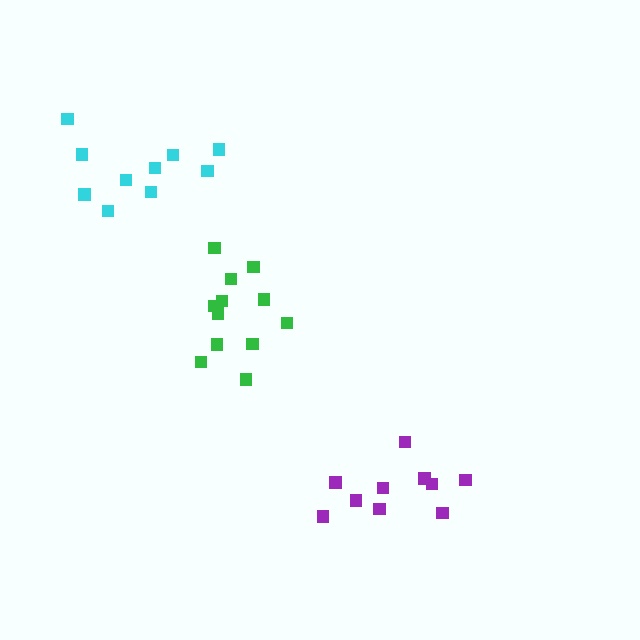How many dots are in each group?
Group 1: 11 dots, Group 2: 10 dots, Group 3: 12 dots (33 total).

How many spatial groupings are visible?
There are 3 spatial groupings.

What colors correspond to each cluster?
The clusters are colored: purple, cyan, green.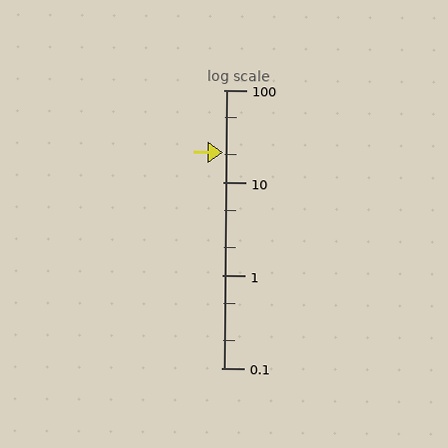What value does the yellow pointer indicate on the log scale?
The pointer indicates approximately 21.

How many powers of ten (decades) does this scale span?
The scale spans 3 decades, from 0.1 to 100.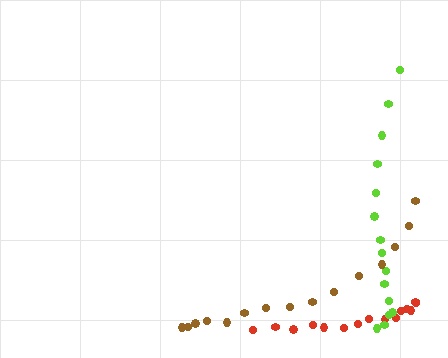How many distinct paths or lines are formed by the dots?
There are 3 distinct paths.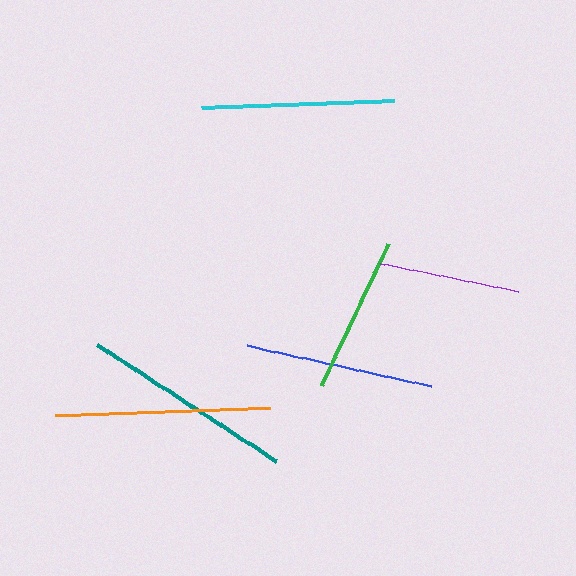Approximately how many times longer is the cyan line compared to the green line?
The cyan line is approximately 1.2 times the length of the green line.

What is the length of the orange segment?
The orange segment is approximately 216 pixels long.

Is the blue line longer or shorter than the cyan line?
The cyan line is longer than the blue line.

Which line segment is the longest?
The orange line is the longest at approximately 216 pixels.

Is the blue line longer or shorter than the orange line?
The orange line is longer than the blue line.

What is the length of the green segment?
The green segment is approximately 156 pixels long.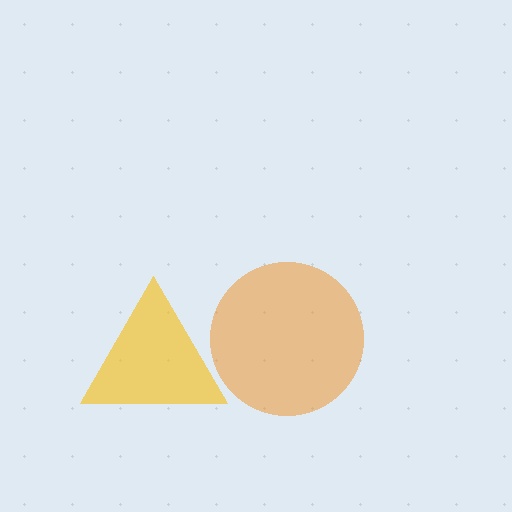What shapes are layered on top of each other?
The layered shapes are: a yellow triangle, an orange circle.